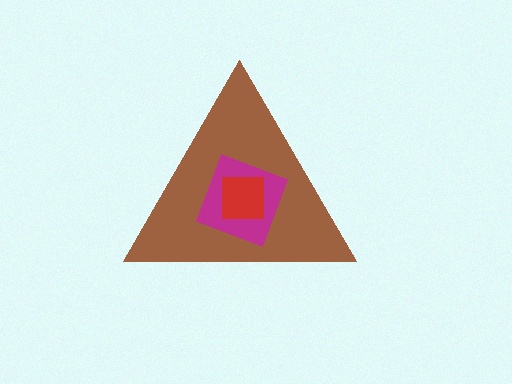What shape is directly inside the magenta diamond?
The red square.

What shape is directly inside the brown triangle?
The magenta diamond.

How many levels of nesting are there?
3.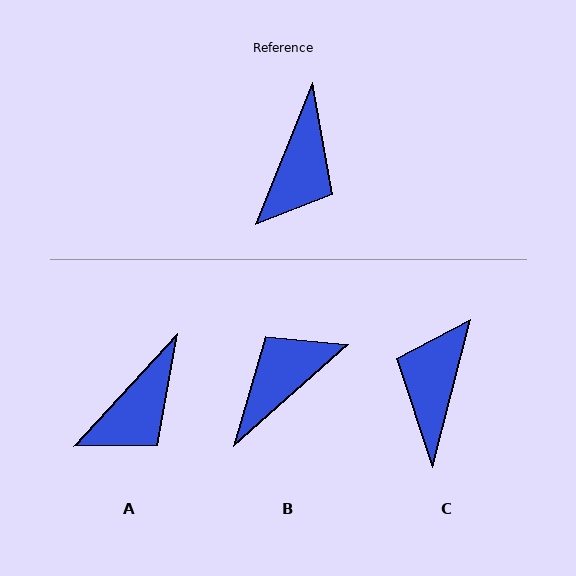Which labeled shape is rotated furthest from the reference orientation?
C, about 172 degrees away.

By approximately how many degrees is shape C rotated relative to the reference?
Approximately 172 degrees clockwise.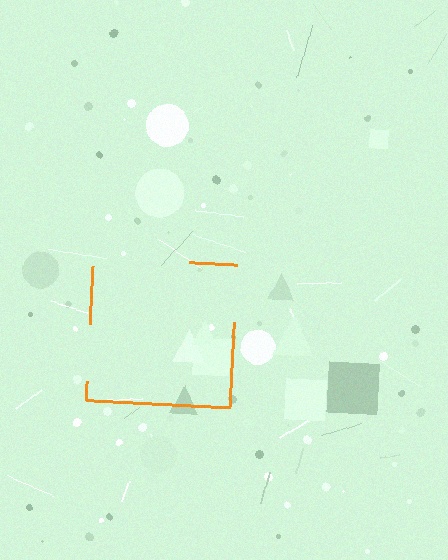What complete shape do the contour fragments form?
The contour fragments form a square.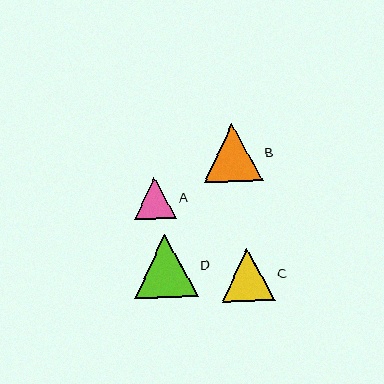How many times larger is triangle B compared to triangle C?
Triangle B is approximately 1.1 times the size of triangle C.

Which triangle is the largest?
Triangle D is the largest with a size of approximately 63 pixels.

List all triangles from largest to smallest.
From largest to smallest: D, B, C, A.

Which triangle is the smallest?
Triangle A is the smallest with a size of approximately 42 pixels.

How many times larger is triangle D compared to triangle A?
Triangle D is approximately 1.5 times the size of triangle A.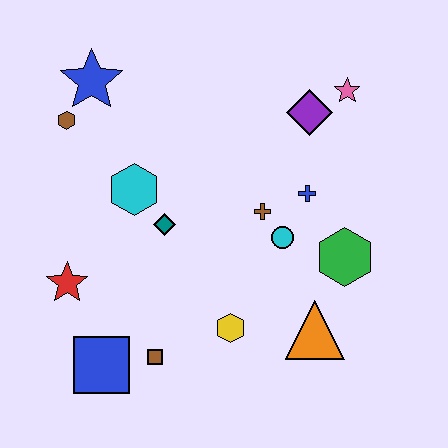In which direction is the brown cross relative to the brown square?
The brown cross is above the brown square.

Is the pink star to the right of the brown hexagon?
Yes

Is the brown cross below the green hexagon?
No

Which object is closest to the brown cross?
The cyan circle is closest to the brown cross.